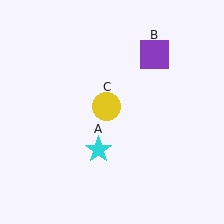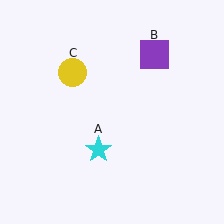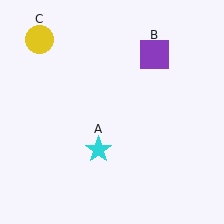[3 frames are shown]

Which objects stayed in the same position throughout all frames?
Cyan star (object A) and purple square (object B) remained stationary.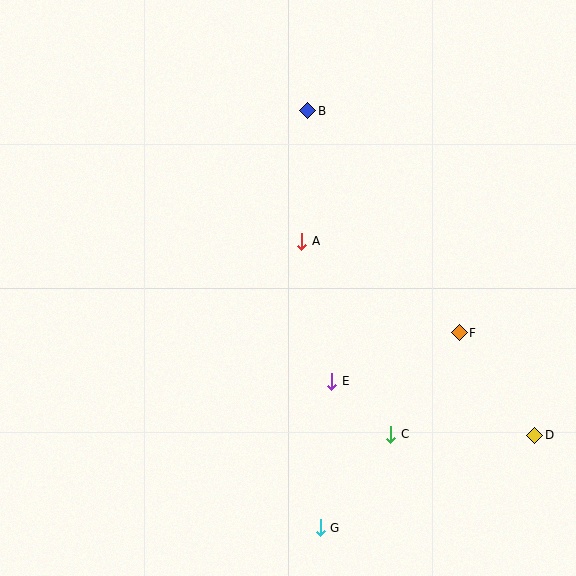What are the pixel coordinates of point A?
Point A is at (302, 241).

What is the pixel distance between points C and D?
The distance between C and D is 144 pixels.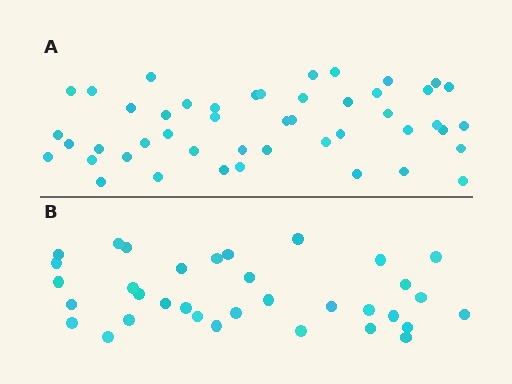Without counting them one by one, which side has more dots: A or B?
Region A (the top region) has more dots.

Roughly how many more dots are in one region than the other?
Region A has approximately 15 more dots than region B.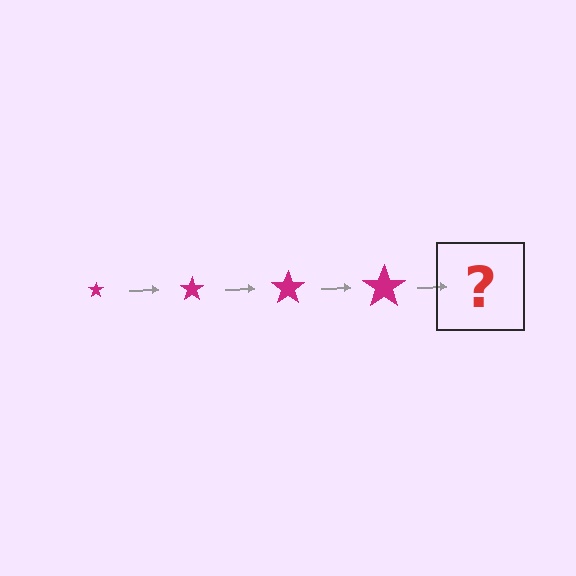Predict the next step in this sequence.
The next step is a magenta star, larger than the previous one.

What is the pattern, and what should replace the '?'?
The pattern is that the star gets progressively larger each step. The '?' should be a magenta star, larger than the previous one.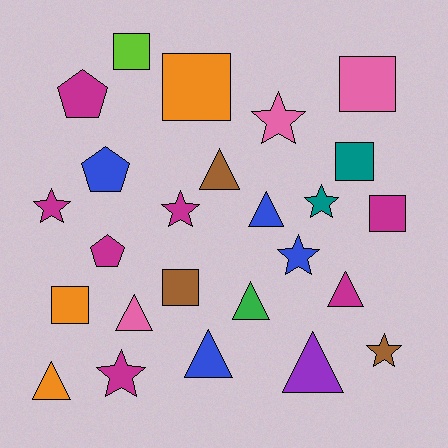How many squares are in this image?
There are 7 squares.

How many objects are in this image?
There are 25 objects.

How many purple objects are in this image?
There is 1 purple object.